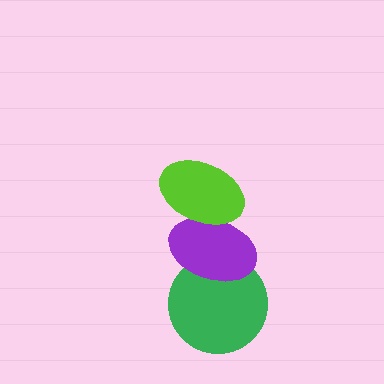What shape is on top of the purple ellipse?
The lime ellipse is on top of the purple ellipse.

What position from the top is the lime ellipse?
The lime ellipse is 1st from the top.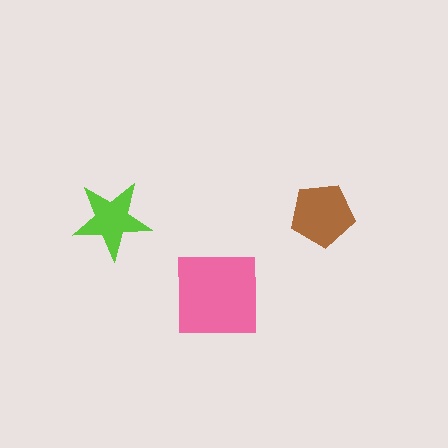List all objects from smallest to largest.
The lime star, the brown pentagon, the pink square.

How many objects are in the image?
There are 3 objects in the image.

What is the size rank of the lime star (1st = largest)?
3rd.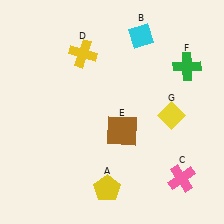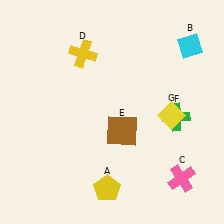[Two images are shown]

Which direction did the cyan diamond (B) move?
The cyan diamond (B) moved right.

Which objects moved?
The objects that moved are: the cyan diamond (B), the green cross (F).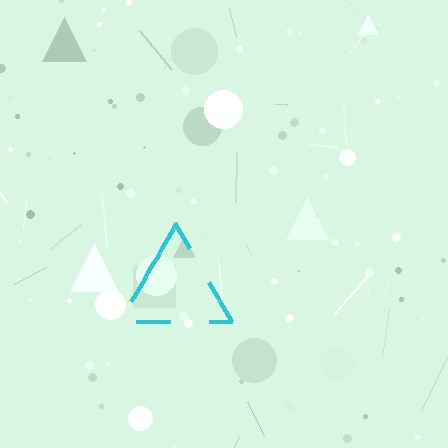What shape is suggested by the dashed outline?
The dashed outline suggests a triangle.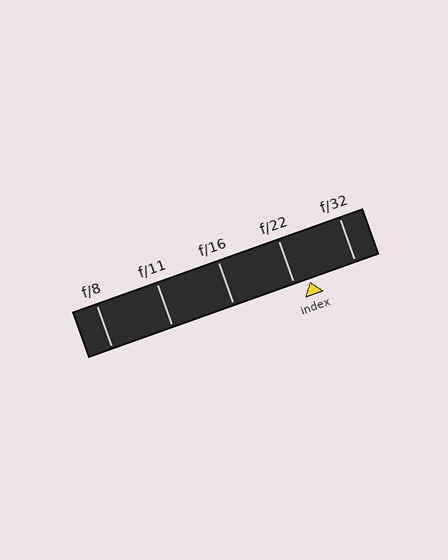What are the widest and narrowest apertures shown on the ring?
The widest aperture shown is f/8 and the narrowest is f/32.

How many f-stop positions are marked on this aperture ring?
There are 5 f-stop positions marked.